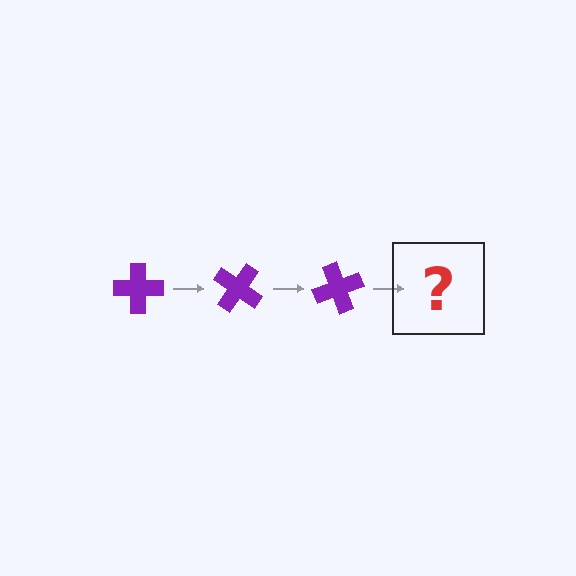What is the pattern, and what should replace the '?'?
The pattern is that the cross rotates 35 degrees each step. The '?' should be a purple cross rotated 105 degrees.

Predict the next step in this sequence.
The next step is a purple cross rotated 105 degrees.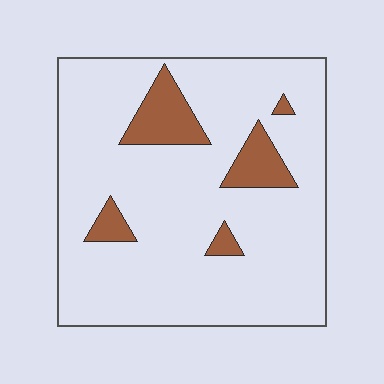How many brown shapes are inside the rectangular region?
5.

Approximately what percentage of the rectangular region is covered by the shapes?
Approximately 10%.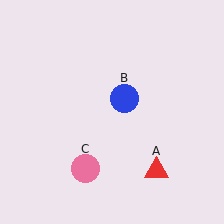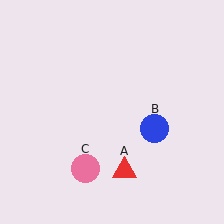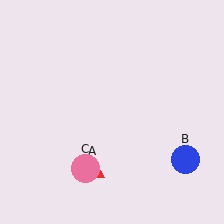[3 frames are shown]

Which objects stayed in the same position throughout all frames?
Pink circle (object C) remained stationary.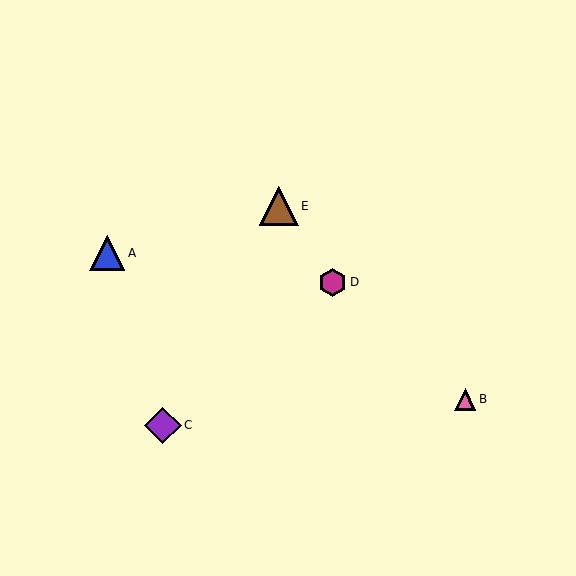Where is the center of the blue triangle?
The center of the blue triangle is at (107, 253).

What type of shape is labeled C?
Shape C is a purple diamond.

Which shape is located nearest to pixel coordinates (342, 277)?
The magenta hexagon (labeled D) at (333, 282) is nearest to that location.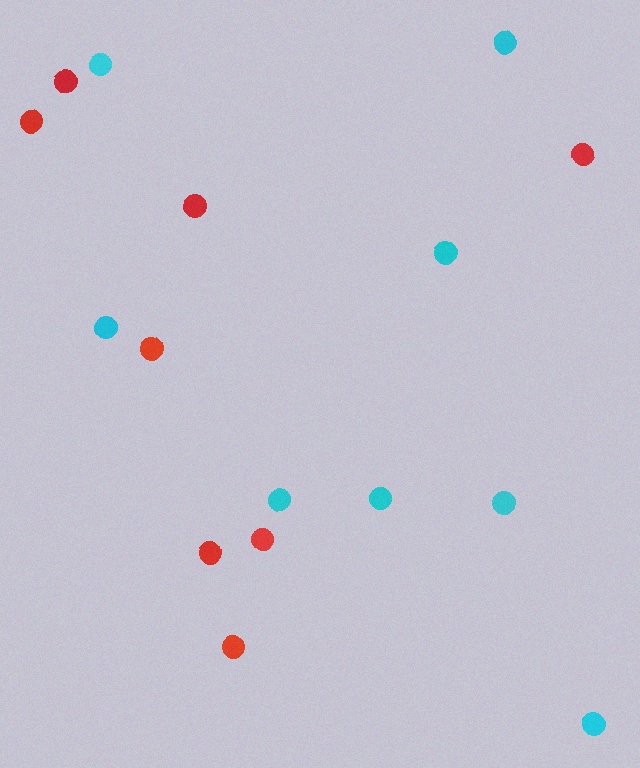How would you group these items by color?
There are 2 groups: one group of red circles (8) and one group of cyan circles (8).